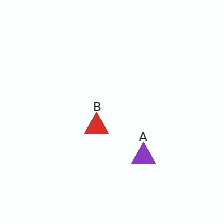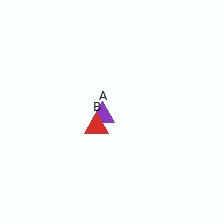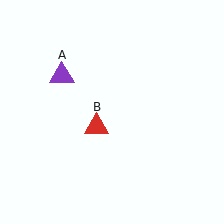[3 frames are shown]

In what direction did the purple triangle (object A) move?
The purple triangle (object A) moved up and to the left.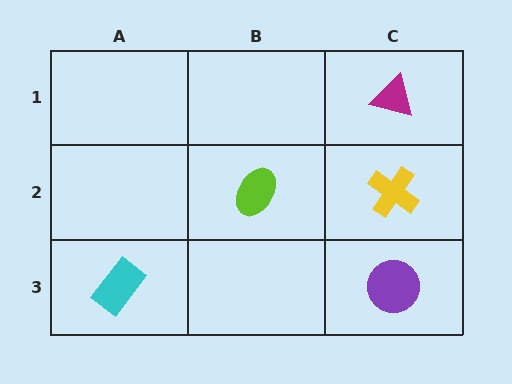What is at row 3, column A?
A cyan rectangle.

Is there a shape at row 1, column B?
No, that cell is empty.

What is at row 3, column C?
A purple circle.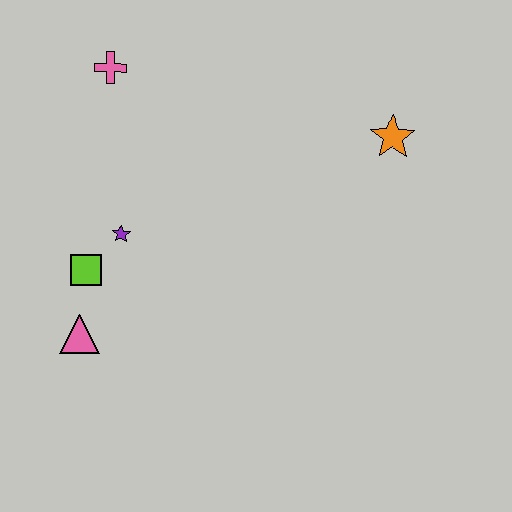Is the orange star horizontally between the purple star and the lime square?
No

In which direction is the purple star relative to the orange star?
The purple star is to the left of the orange star.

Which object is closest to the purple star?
The lime square is closest to the purple star.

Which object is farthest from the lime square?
The orange star is farthest from the lime square.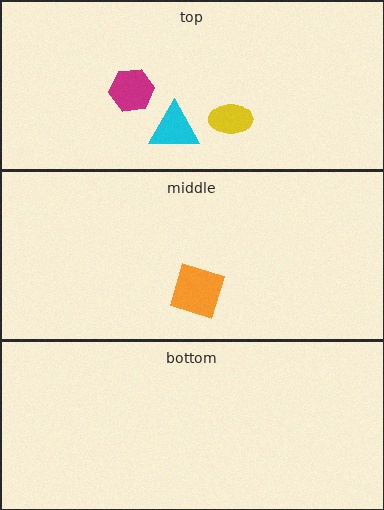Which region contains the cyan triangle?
The top region.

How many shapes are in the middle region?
1.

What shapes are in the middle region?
The orange square.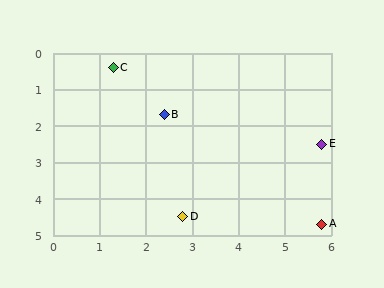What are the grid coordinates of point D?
Point D is at approximately (2.8, 4.5).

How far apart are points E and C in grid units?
Points E and C are about 5.0 grid units apart.